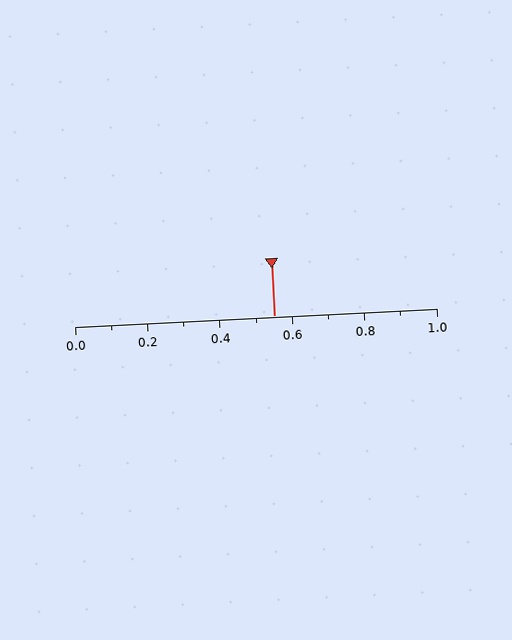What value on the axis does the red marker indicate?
The marker indicates approximately 0.55.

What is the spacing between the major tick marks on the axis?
The major ticks are spaced 0.2 apart.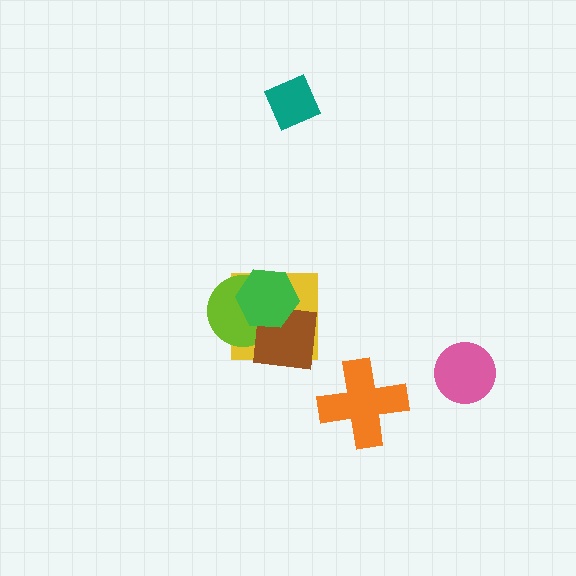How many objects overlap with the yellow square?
3 objects overlap with the yellow square.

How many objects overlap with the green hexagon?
3 objects overlap with the green hexagon.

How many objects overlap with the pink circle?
0 objects overlap with the pink circle.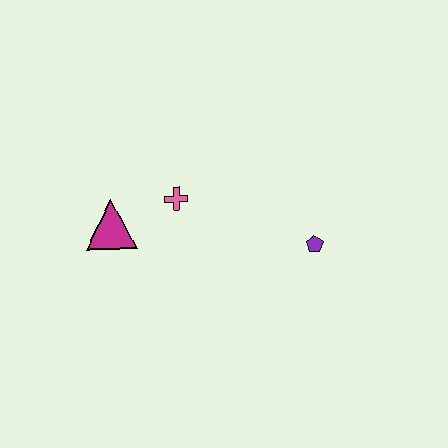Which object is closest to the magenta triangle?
The pink cross is closest to the magenta triangle.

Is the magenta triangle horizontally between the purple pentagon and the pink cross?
No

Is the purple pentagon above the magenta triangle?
No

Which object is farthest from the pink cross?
The purple pentagon is farthest from the pink cross.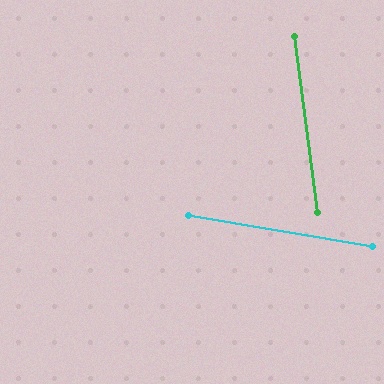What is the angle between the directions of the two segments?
Approximately 73 degrees.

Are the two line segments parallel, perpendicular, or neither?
Neither parallel nor perpendicular — they differ by about 73°.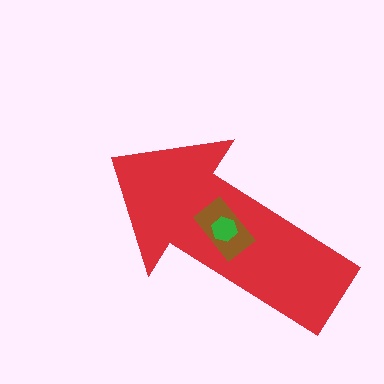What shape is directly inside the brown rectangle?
The green hexagon.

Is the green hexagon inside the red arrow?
Yes.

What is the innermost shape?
The green hexagon.